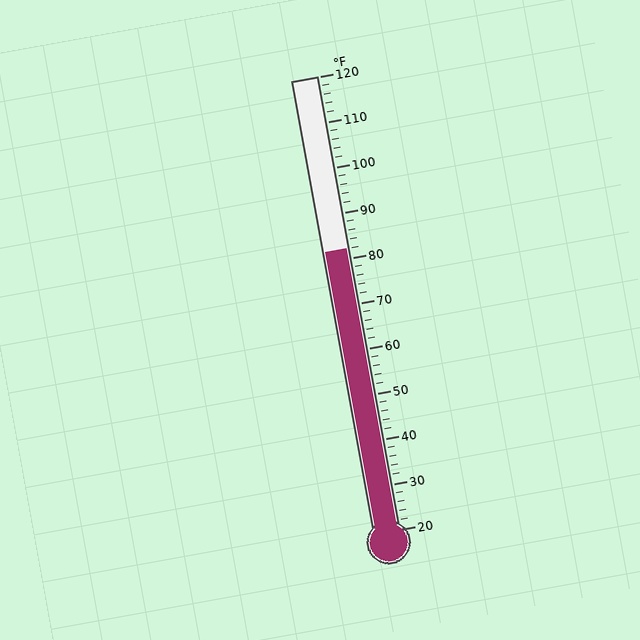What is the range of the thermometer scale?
The thermometer scale ranges from 20°F to 120°F.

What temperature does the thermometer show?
The thermometer shows approximately 82°F.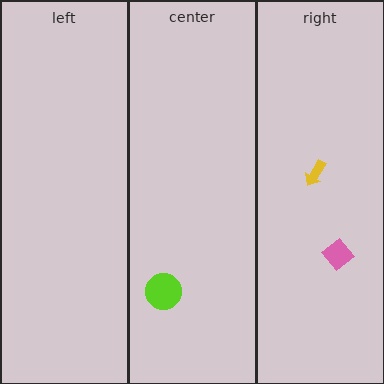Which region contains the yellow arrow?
The right region.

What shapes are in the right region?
The yellow arrow, the pink diamond.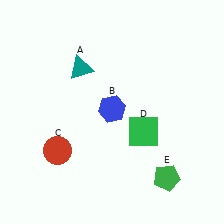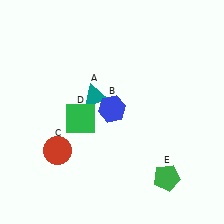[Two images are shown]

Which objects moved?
The objects that moved are: the teal triangle (A), the green square (D).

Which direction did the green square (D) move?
The green square (D) moved left.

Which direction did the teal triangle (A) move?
The teal triangle (A) moved down.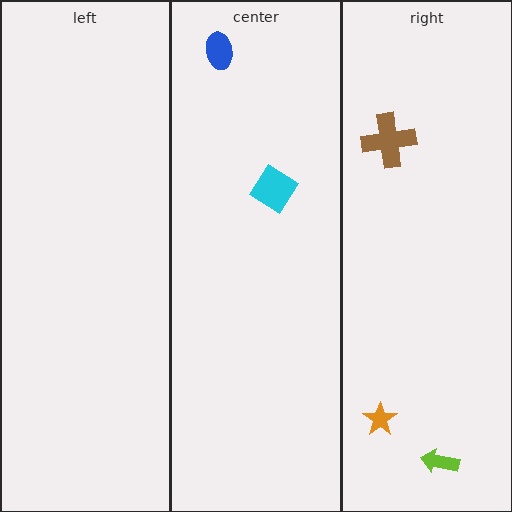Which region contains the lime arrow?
The right region.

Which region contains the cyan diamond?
The center region.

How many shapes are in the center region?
2.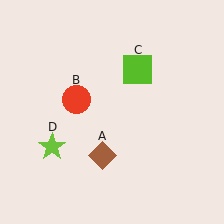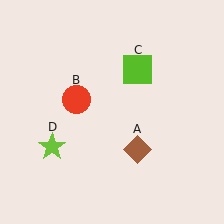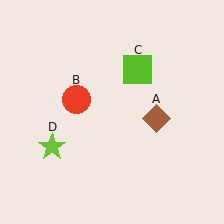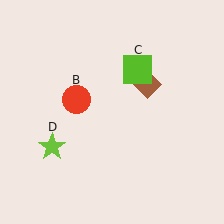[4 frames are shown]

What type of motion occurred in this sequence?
The brown diamond (object A) rotated counterclockwise around the center of the scene.